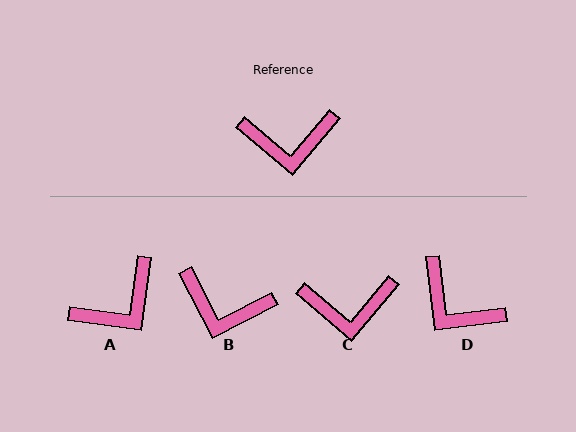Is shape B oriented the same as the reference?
No, it is off by about 22 degrees.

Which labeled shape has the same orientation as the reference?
C.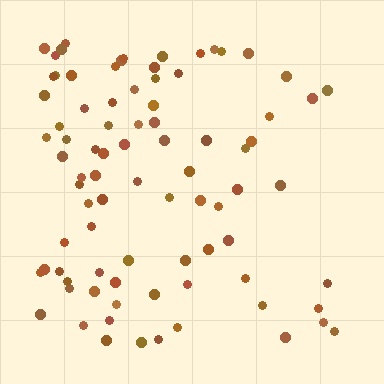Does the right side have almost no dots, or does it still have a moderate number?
Still a moderate number, just noticeably fewer than the left.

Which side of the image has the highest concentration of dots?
The left.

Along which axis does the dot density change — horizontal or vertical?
Horizontal.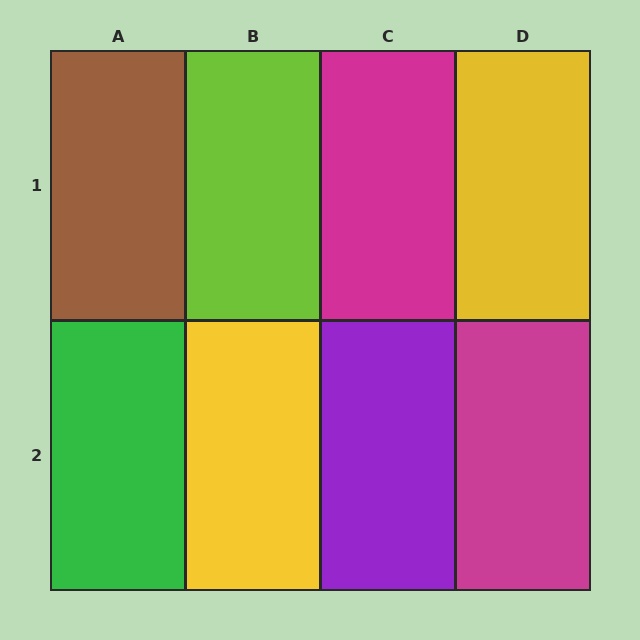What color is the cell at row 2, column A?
Green.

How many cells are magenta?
2 cells are magenta.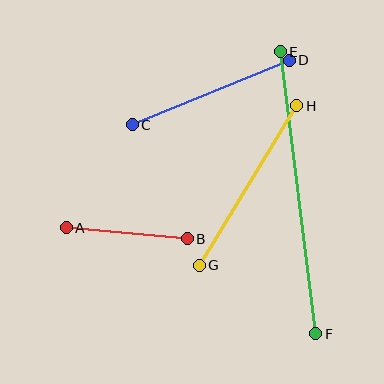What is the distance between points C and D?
The distance is approximately 170 pixels.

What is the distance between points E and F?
The distance is approximately 284 pixels.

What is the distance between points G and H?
The distance is approximately 187 pixels.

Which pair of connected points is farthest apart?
Points E and F are farthest apart.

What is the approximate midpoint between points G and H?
The midpoint is at approximately (248, 186) pixels.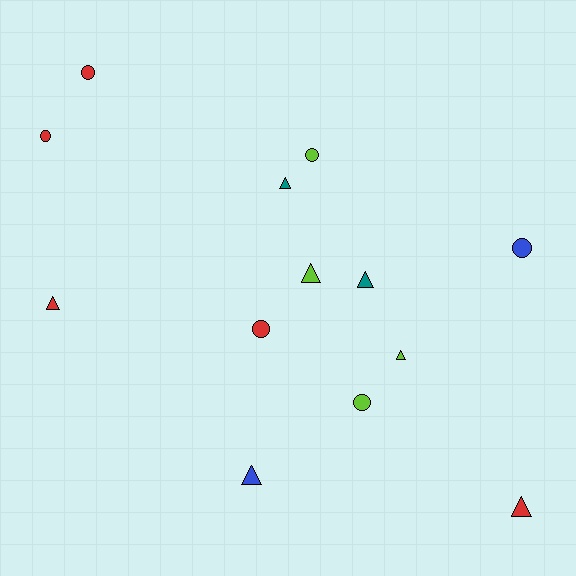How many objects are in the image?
There are 13 objects.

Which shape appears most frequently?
Triangle, with 7 objects.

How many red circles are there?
There are 3 red circles.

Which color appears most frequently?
Red, with 5 objects.